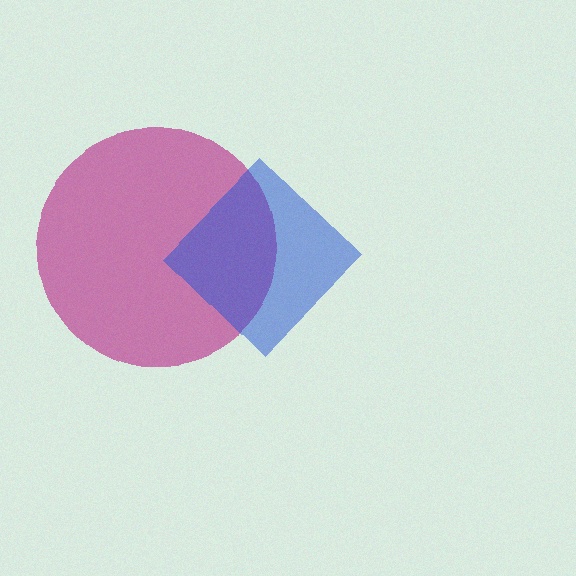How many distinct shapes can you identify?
There are 2 distinct shapes: a magenta circle, a blue diamond.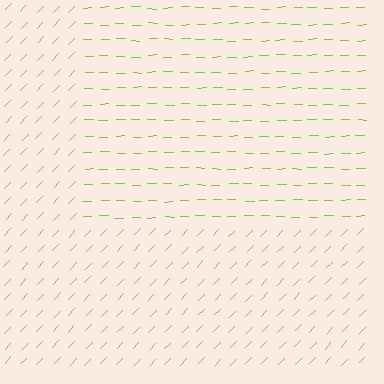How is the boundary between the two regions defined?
The boundary is defined purely by a change in line orientation (approximately 45 degrees difference). All lines are the same color and thickness.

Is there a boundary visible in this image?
Yes, there is a texture boundary formed by a change in line orientation.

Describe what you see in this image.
The image is filled with small lime line segments. A rectangle region in the image has lines oriented differently from the surrounding lines, creating a visible texture boundary.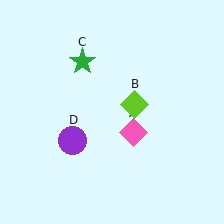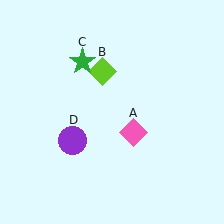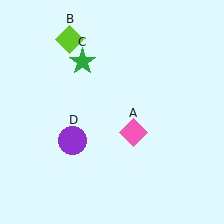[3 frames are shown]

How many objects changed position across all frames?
1 object changed position: lime diamond (object B).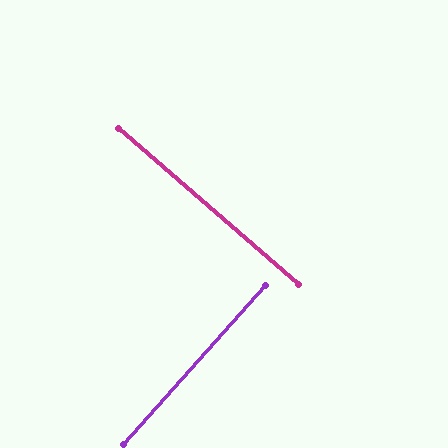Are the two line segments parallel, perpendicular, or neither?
Perpendicular — they meet at approximately 89°.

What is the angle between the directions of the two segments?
Approximately 89 degrees.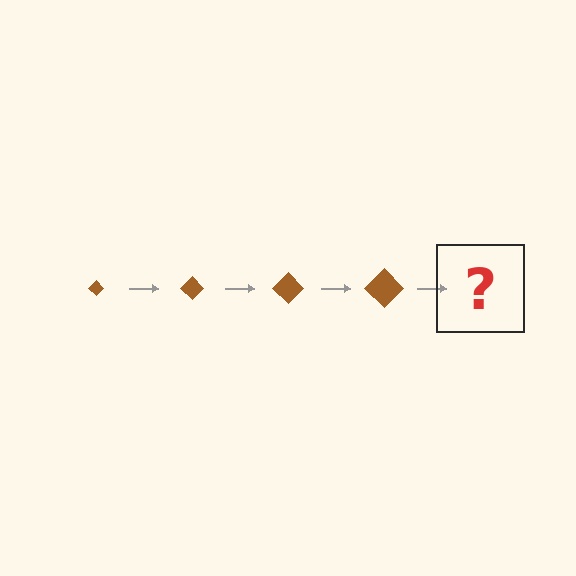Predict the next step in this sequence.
The next step is a brown diamond, larger than the previous one.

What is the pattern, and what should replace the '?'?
The pattern is that the diamond gets progressively larger each step. The '?' should be a brown diamond, larger than the previous one.